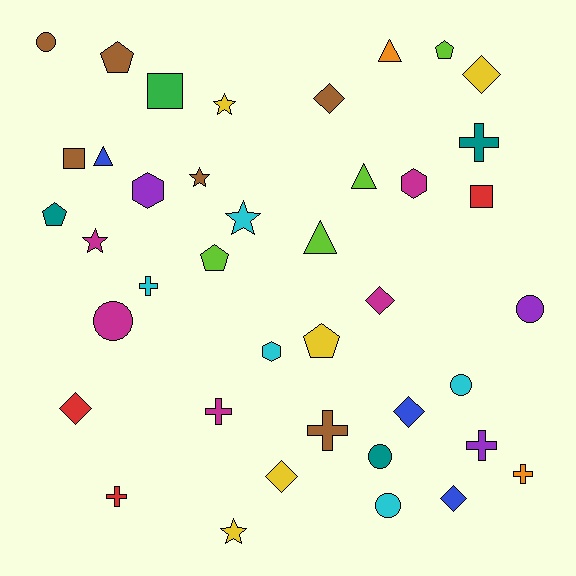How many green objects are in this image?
There is 1 green object.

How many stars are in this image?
There are 5 stars.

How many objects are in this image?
There are 40 objects.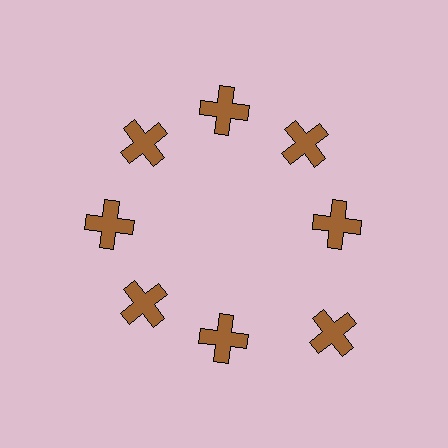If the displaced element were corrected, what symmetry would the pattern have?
It would have 8-fold rotational symmetry — the pattern would map onto itself every 45 degrees.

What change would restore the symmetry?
The symmetry would be restored by moving it inward, back onto the ring so that all 8 crosses sit at equal angles and equal distance from the center.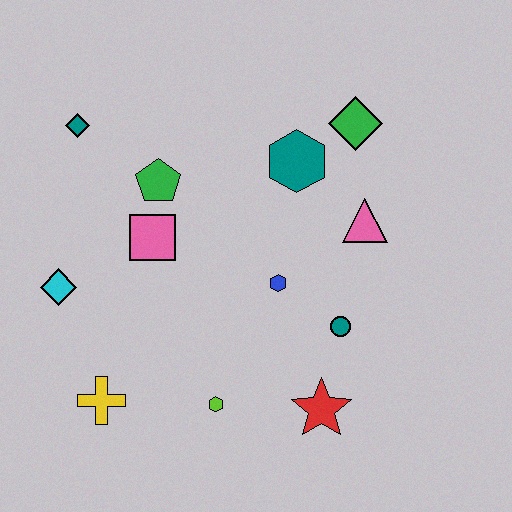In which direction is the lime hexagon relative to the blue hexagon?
The lime hexagon is below the blue hexagon.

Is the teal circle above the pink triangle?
No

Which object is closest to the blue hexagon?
The teal circle is closest to the blue hexagon.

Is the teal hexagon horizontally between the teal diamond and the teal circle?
Yes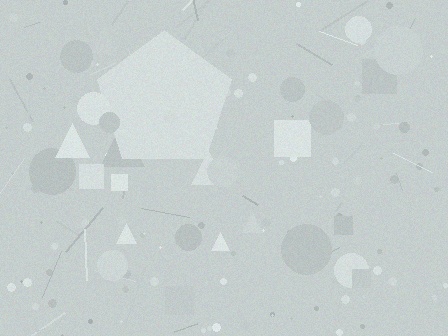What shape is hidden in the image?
A pentagon is hidden in the image.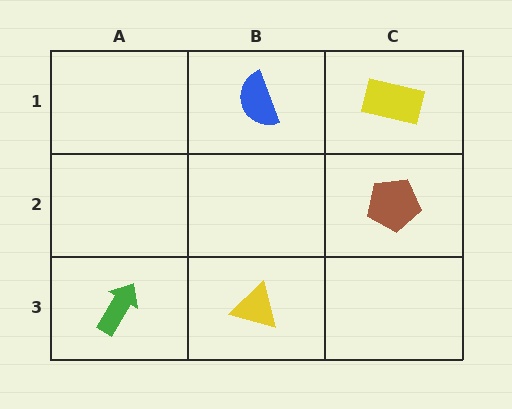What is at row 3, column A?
A green arrow.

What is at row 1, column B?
A blue semicircle.